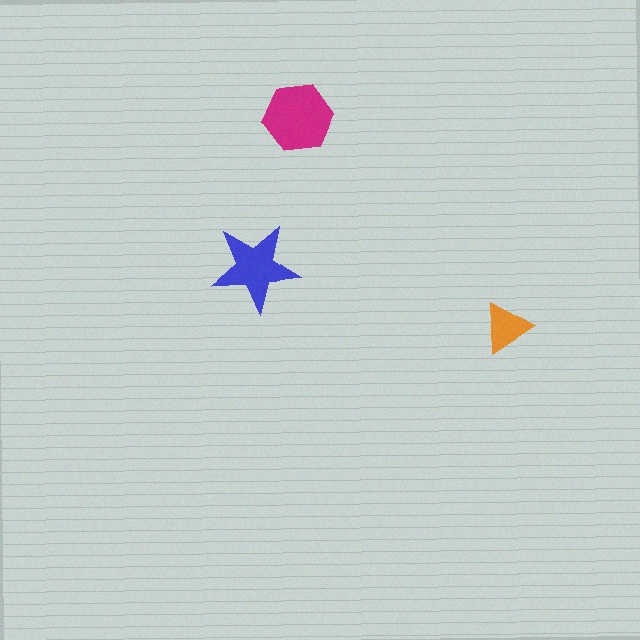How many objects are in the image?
There are 3 objects in the image.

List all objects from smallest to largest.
The orange triangle, the blue star, the magenta hexagon.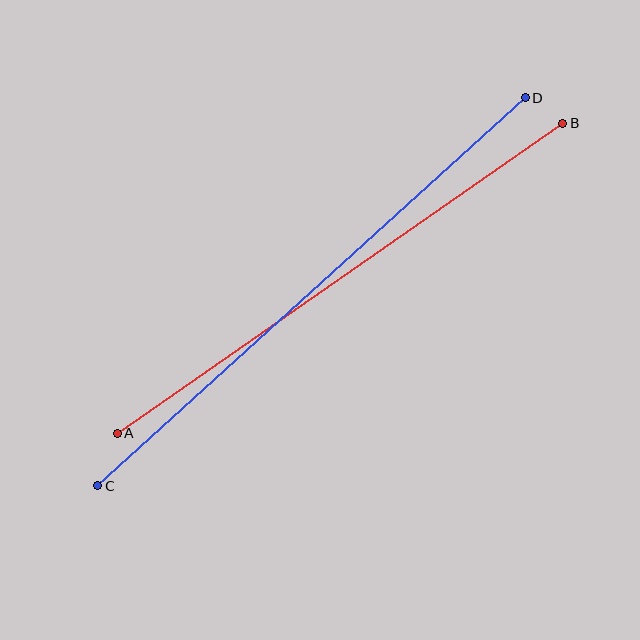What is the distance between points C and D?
The distance is approximately 577 pixels.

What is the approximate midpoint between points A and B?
The midpoint is at approximately (340, 278) pixels.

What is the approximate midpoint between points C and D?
The midpoint is at approximately (312, 292) pixels.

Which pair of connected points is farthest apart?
Points C and D are farthest apart.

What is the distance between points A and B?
The distance is approximately 543 pixels.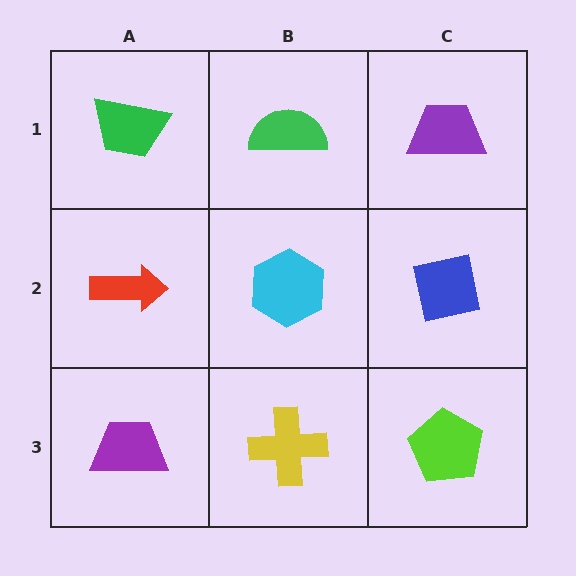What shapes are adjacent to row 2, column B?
A green semicircle (row 1, column B), a yellow cross (row 3, column B), a red arrow (row 2, column A), a blue square (row 2, column C).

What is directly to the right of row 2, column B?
A blue square.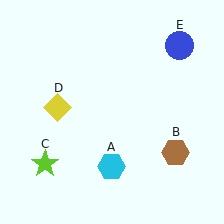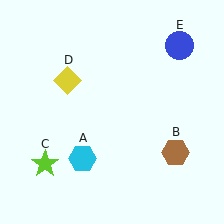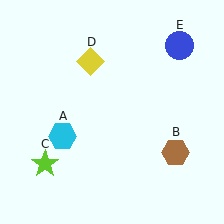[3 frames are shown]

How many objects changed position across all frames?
2 objects changed position: cyan hexagon (object A), yellow diamond (object D).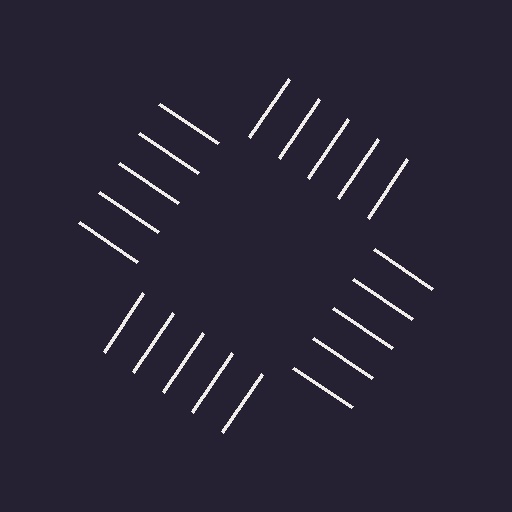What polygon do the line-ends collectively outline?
An illusory square — the line segments terminate on its edges but no continuous stroke is drawn.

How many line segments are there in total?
20 — 5 along each of the 4 edges.